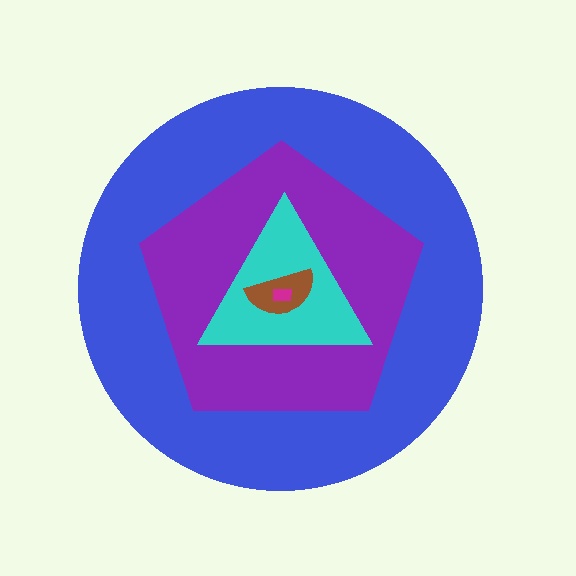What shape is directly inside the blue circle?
The purple pentagon.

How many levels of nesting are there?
5.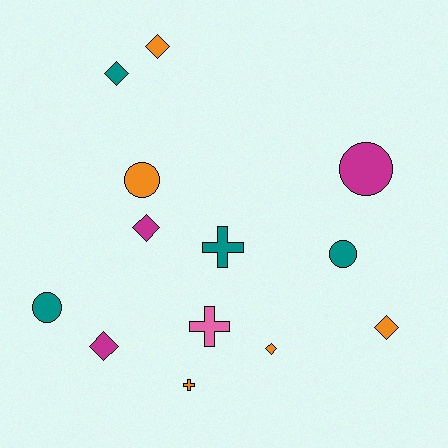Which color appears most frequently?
Orange, with 5 objects.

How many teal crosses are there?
There is 1 teal cross.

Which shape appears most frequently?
Diamond, with 6 objects.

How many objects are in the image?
There are 13 objects.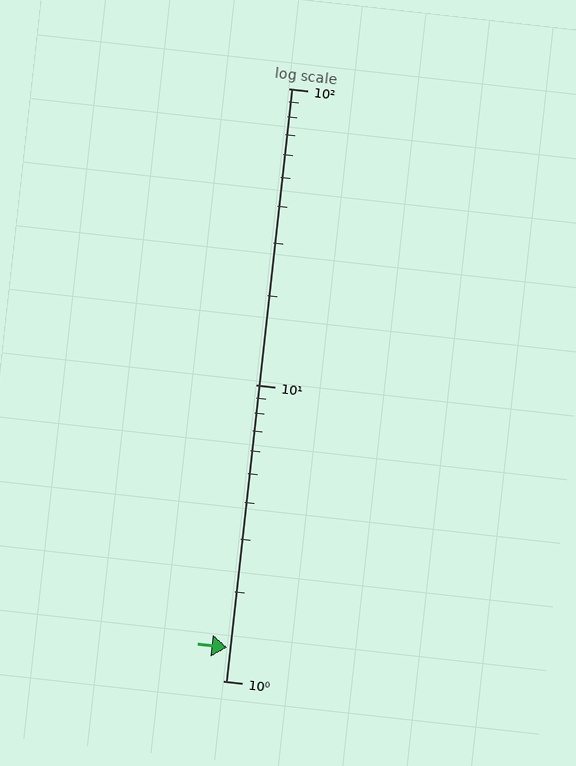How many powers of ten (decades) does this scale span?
The scale spans 2 decades, from 1 to 100.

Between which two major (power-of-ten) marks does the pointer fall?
The pointer is between 1 and 10.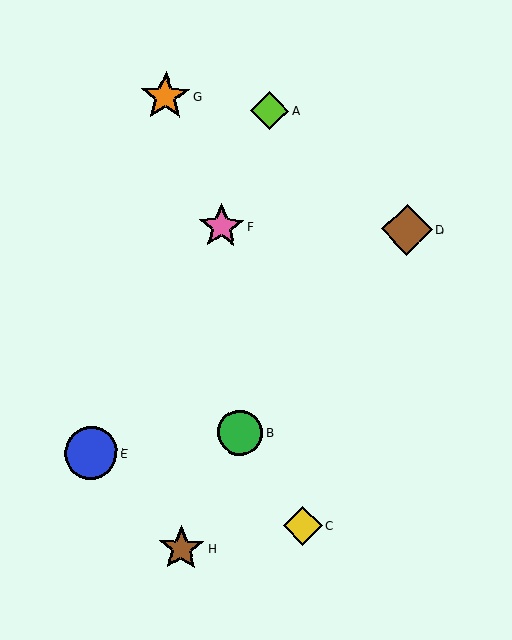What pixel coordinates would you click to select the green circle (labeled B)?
Click at (240, 433) to select the green circle B.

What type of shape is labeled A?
Shape A is a lime diamond.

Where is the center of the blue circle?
The center of the blue circle is at (91, 453).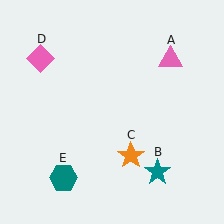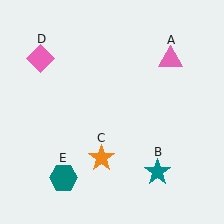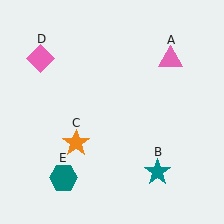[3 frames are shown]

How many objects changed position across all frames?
1 object changed position: orange star (object C).